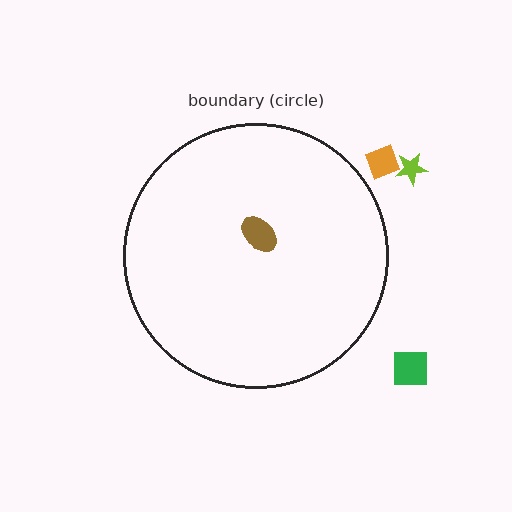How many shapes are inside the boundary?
1 inside, 3 outside.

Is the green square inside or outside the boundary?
Outside.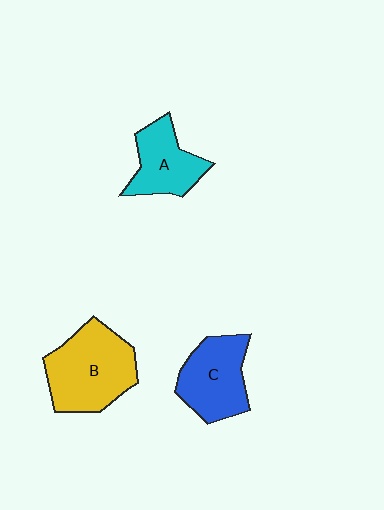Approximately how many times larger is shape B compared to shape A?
Approximately 1.5 times.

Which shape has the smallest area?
Shape A (cyan).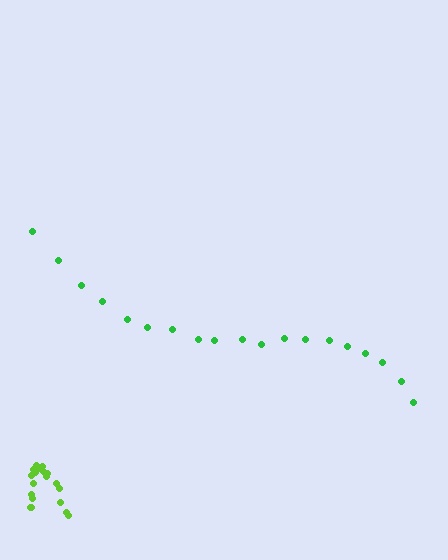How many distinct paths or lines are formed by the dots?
There are 2 distinct paths.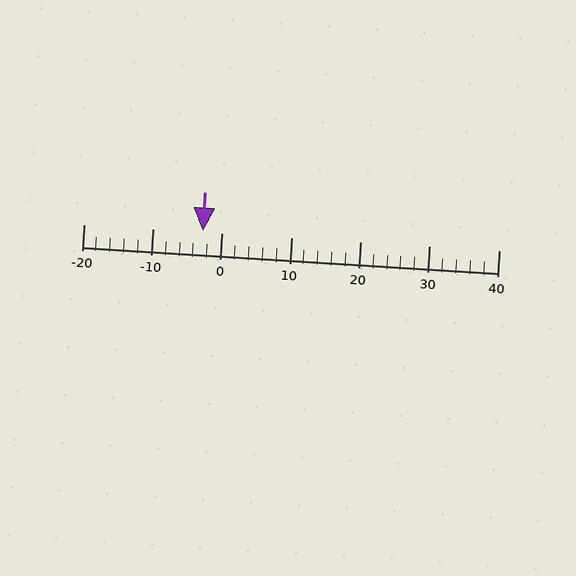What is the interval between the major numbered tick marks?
The major tick marks are spaced 10 units apart.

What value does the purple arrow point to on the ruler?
The purple arrow points to approximately -3.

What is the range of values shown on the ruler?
The ruler shows values from -20 to 40.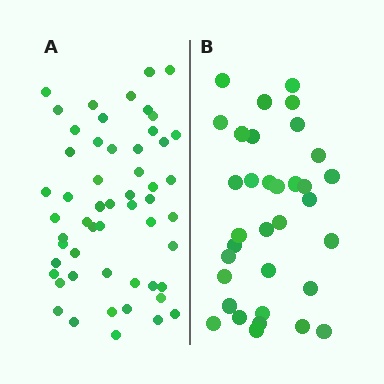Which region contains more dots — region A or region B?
Region A (the left region) has more dots.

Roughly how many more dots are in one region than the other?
Region A has approximately 20 more dots than region B.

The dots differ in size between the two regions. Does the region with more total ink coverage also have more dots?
No. Region B has more total ink coverage because its dots are larger, but region A actually contains more individual dots. Total area can be misleading — the number of items is what matters here.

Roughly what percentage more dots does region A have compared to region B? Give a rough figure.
About 60% more.